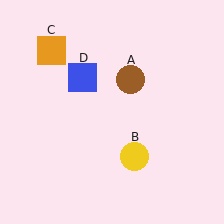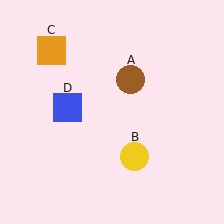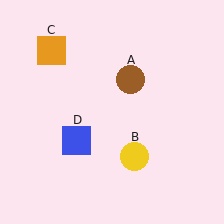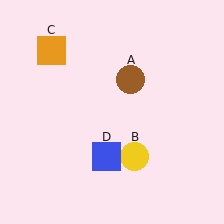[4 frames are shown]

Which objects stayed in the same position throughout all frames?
Brown circle (object A) and yellow circle (object B) and orange square (object C) remained stationary.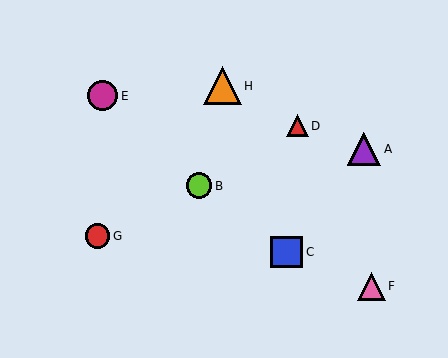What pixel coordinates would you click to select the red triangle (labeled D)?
Click at (298, 126) to select the red triangle D.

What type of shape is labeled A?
Shape A is a purple triangle.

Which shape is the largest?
The orange triangle (labeled H) is the largest.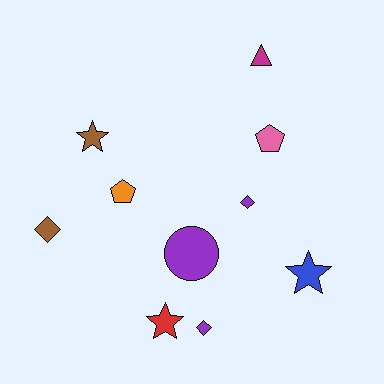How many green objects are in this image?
There are no green objects.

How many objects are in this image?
There are 10 objects.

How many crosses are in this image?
There are no crosses.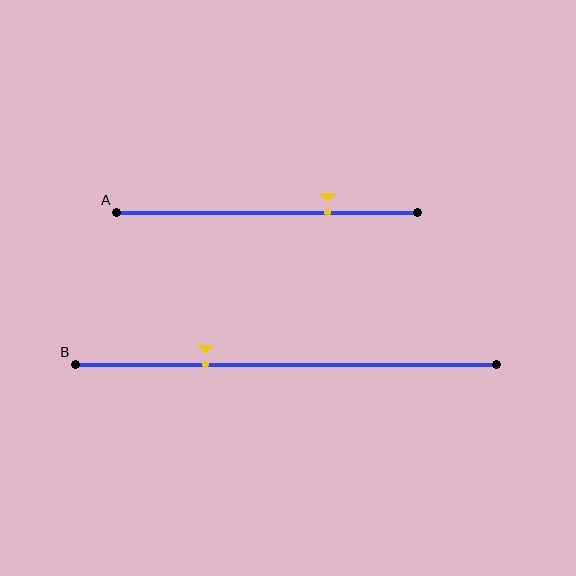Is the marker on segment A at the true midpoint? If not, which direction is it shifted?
No, the marker on segment A is shifted to the right by about 20% of the segment length.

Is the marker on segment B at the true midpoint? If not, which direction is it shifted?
No, the marker on segment B is shifted to the left by about 19% of the segment length.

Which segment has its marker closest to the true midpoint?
Segment B has its marker closest to the true midpoint.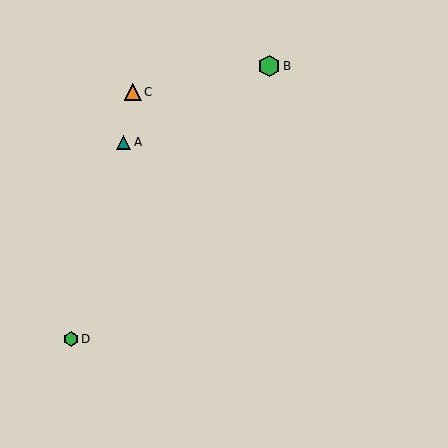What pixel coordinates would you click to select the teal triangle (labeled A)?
Click at (124, 142) to select the teal triangle A.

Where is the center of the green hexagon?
The center of the green hexagon is at (71, 339).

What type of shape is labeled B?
Shape B is a green hexagon.